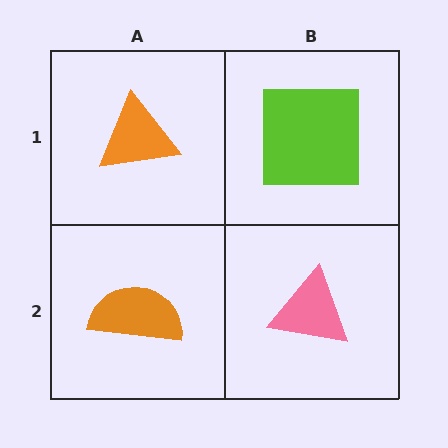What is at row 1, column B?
A lime square.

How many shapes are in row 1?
2 shapes.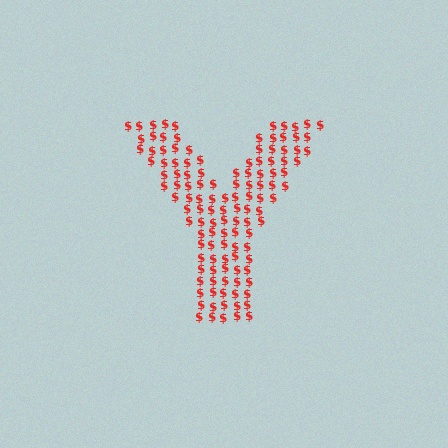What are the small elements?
The small elements are dollar signs.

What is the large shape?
The large shape is the letter Y.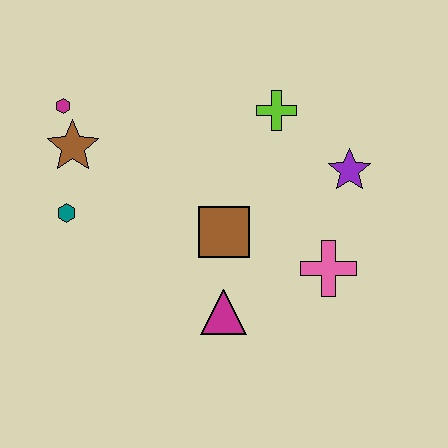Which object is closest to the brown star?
The magenta hexagon is closest to the brown star.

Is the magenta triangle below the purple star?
Yes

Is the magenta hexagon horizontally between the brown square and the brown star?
No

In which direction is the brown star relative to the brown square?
The brown star is to the left of the brown square.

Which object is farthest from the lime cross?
The teal hexagon is farthest from the lime cross.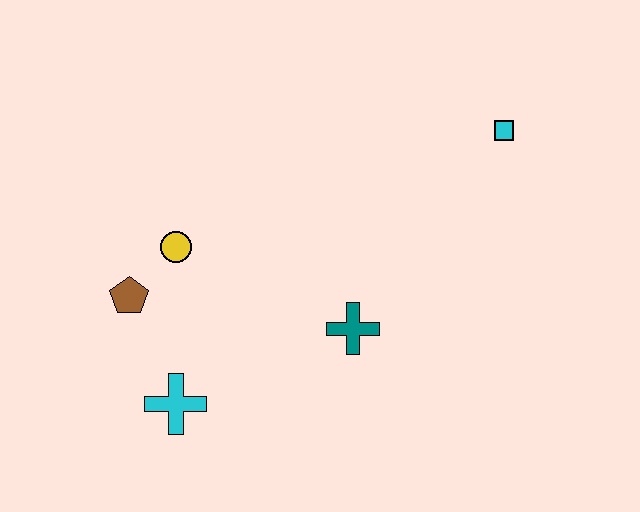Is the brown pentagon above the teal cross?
Yes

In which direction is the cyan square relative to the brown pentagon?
The cyan square is to the right of the brown pentagon.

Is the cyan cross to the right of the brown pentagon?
Yes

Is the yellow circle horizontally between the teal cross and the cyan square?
No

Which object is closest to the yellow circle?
The brown pentagon is closest to the yellow circle.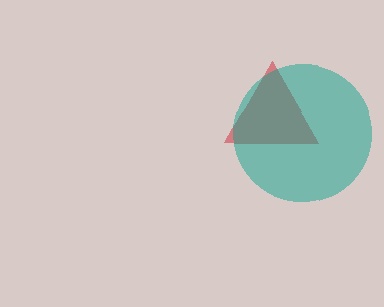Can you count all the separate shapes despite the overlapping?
Yes, there are 2 separate shapes.